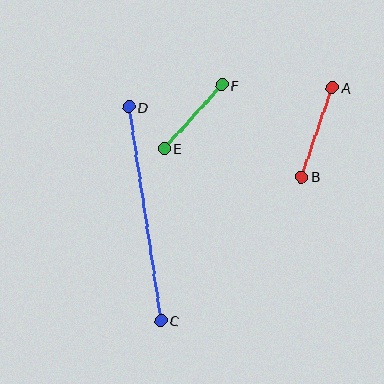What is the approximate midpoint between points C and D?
The midpoint is at approximately (145, 214) pixels.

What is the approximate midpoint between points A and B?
The midpoint is at approximately (317, 132) pixels.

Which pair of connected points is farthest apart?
Points C and D are farthest apart.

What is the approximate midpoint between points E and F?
The midpoint is at approximately (193, 117) pixels.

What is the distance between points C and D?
The distance is approximately 216 pixels.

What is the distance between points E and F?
The distance is approximately 86 pixels.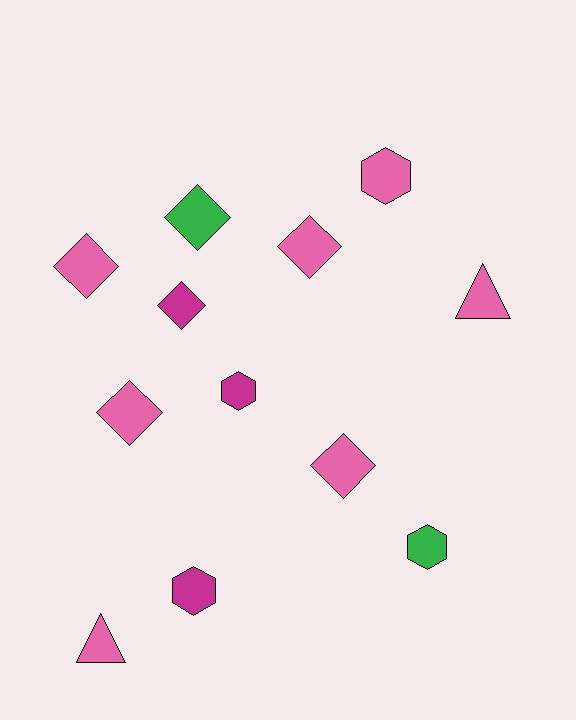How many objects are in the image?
There are 12 objects.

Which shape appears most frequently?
Diamond, with 6 objects.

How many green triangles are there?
There are no green triangles.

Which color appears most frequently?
Pink, with 7 objects.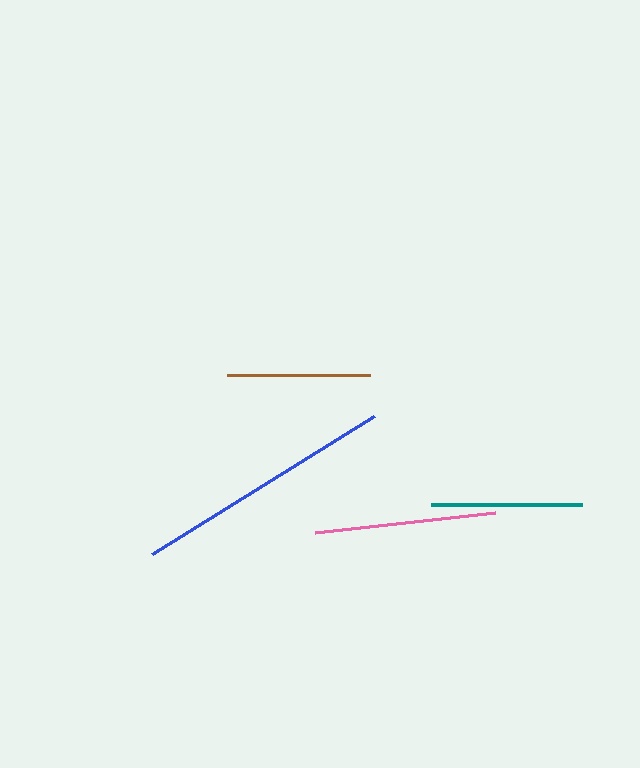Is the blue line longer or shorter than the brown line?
The blue line is longer than the brown line.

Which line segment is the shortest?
The brown line is the shortest at approximately 143 pixels.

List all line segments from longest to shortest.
From longest to shortest: blue, pink, teal, brown.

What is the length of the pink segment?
The pink segment is approximately 181 pixels long.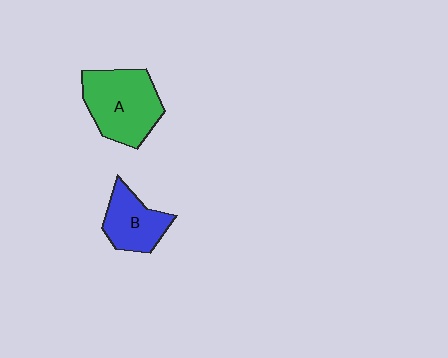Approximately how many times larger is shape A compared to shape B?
Approximately 1.6 times.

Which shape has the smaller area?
Shape B (blue).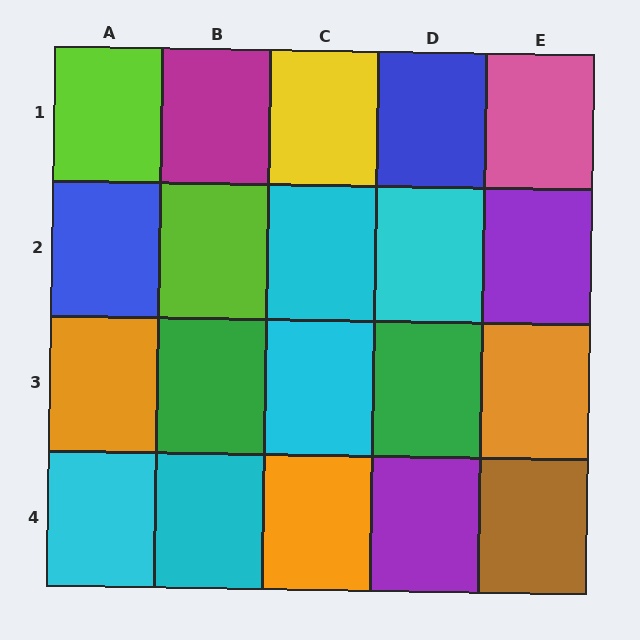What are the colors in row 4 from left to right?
Cyan, cyan, orange, purple, brown.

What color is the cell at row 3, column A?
Orange.